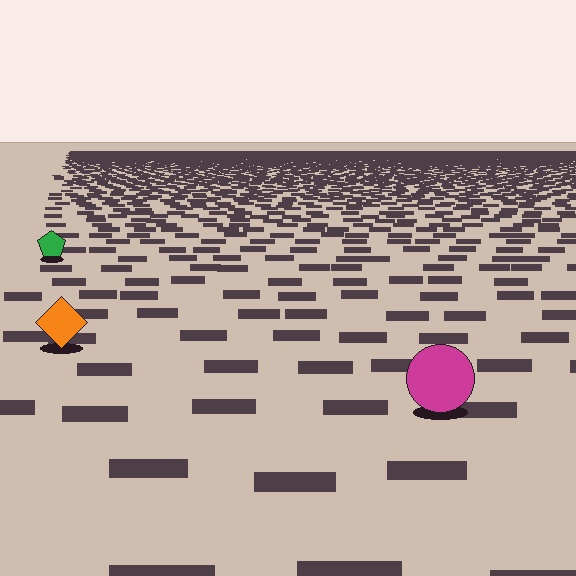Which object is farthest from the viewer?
The green pentagon is farthest from the viewer. It appears smaller and the ground texture around it is denser.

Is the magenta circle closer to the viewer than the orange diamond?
Yes. The magenta circle is closer — you can tell from the texture gradient: the ground texture is coarser near it.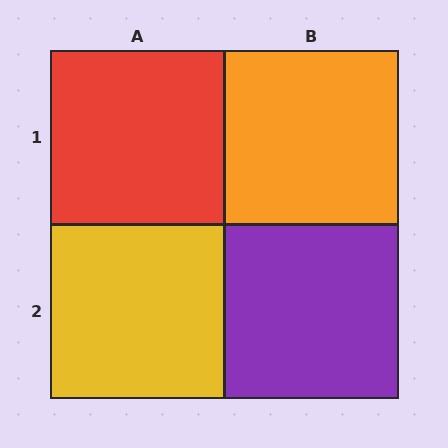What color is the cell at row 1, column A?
Red.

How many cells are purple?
1 cell is purple.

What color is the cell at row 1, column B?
Orange.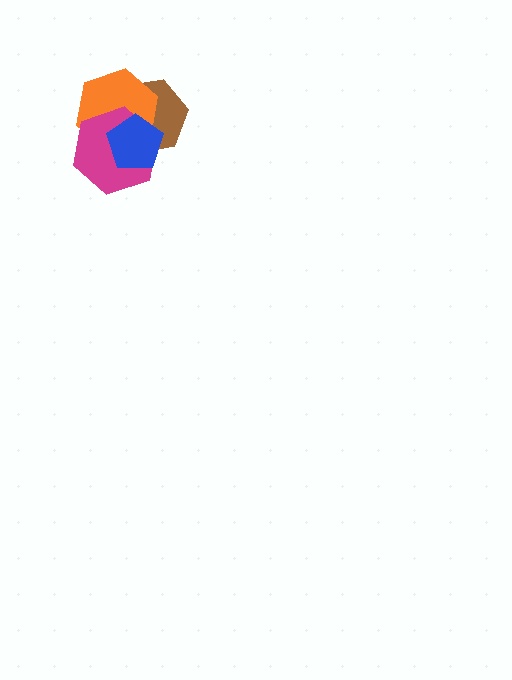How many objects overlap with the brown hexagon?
3 objects overlap with the brown hexagon.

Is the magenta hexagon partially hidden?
Yes, it is partially covered by another shape.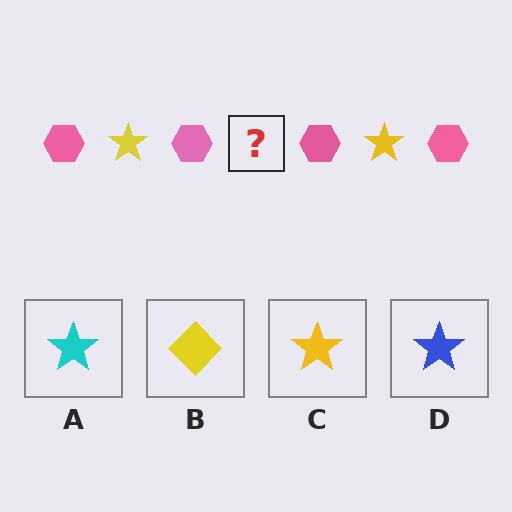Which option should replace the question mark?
Option C.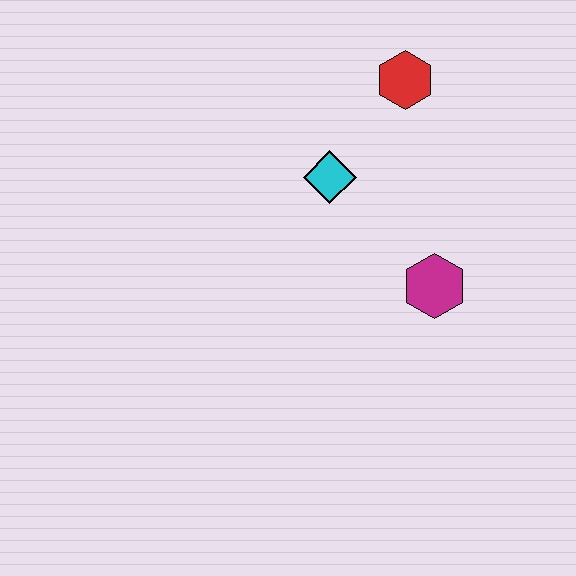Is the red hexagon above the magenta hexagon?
Yes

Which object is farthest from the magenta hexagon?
The red hexagon is farthest from the magenta hexagon.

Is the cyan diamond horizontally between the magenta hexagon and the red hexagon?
No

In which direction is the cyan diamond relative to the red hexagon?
The cyan diamond is below the red hexagon.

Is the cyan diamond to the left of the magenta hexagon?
Yes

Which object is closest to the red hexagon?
The cyan diamond is closest to the red hexagon.